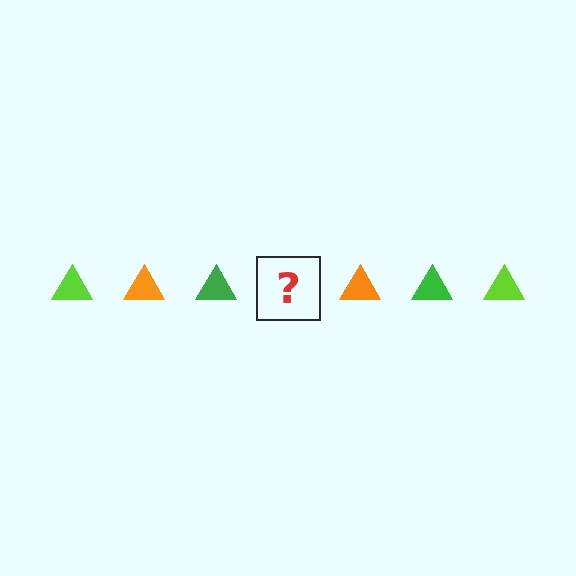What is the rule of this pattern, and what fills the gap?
The rule is that the pattern cycles through lime, orange, green triangles. The gap should be filled with a lime triangle.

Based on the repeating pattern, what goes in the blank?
The blank should be a lime triangle.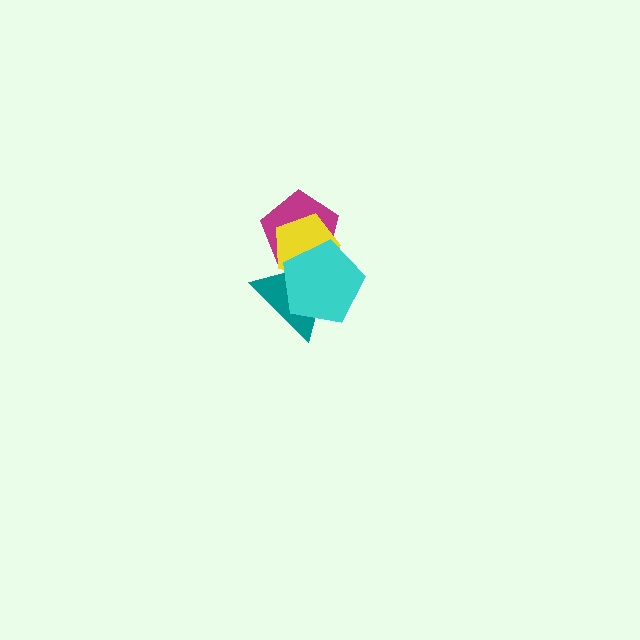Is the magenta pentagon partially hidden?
Yes, it is partially covered by another shape.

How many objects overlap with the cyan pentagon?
3 objects overlap with the cyan pentagon.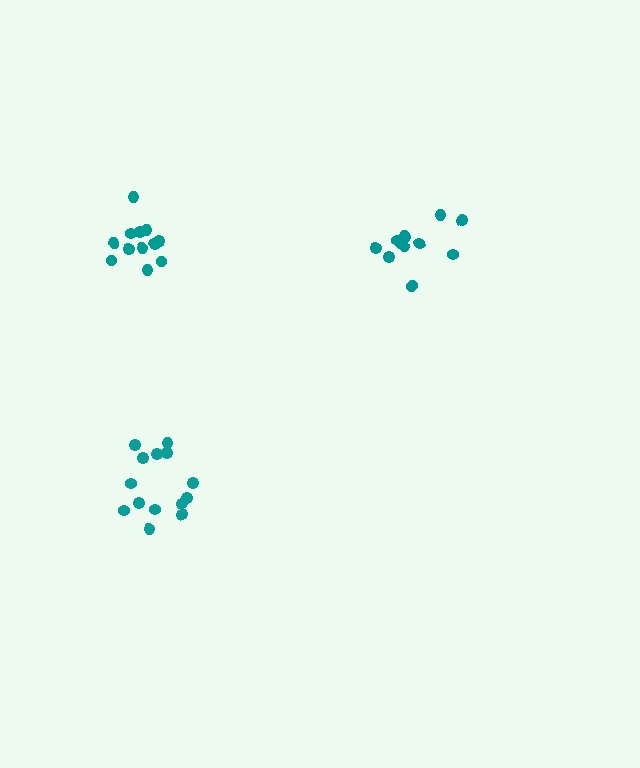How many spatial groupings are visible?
There are 3 spatial groupings.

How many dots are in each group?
Group 1: 13 dots, Group 2: 12 dots, Group 3: 14 dots (39 total).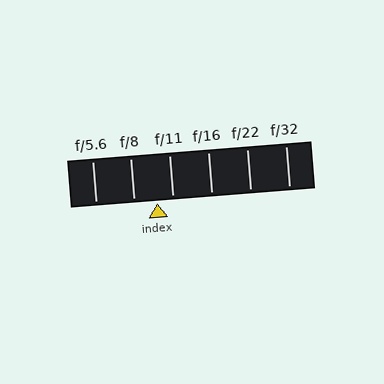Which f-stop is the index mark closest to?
The index mark is closest to f/11.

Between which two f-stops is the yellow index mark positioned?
The index mark is between f/8 and f/11.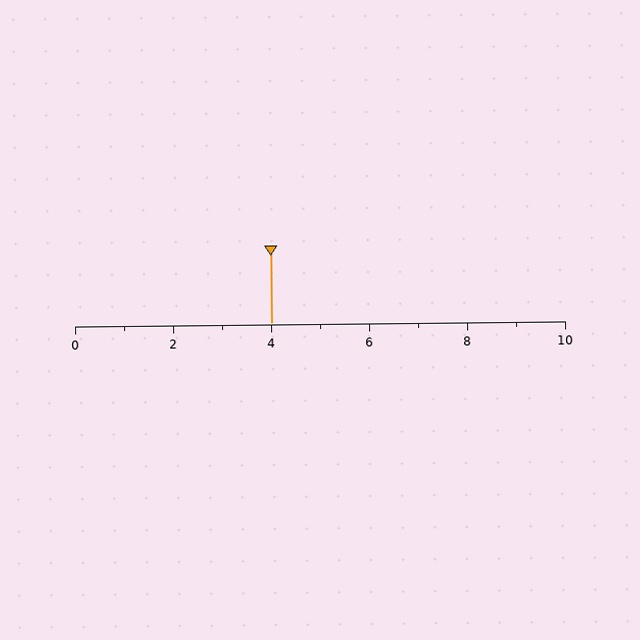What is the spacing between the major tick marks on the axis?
The major ticks are spaced 2 apart.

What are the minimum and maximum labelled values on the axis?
The axis runs from 0 to 10.